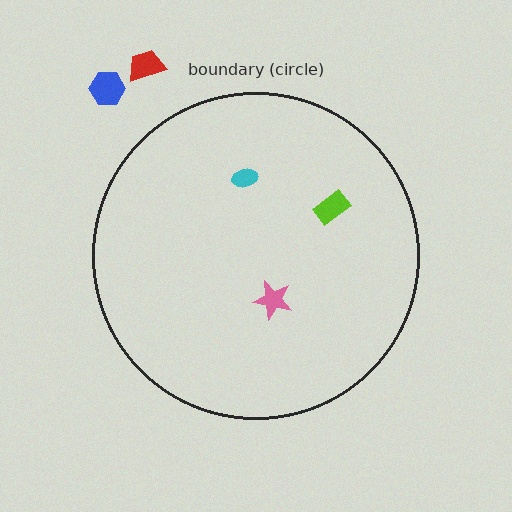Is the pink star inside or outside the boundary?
Inside.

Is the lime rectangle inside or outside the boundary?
Inside.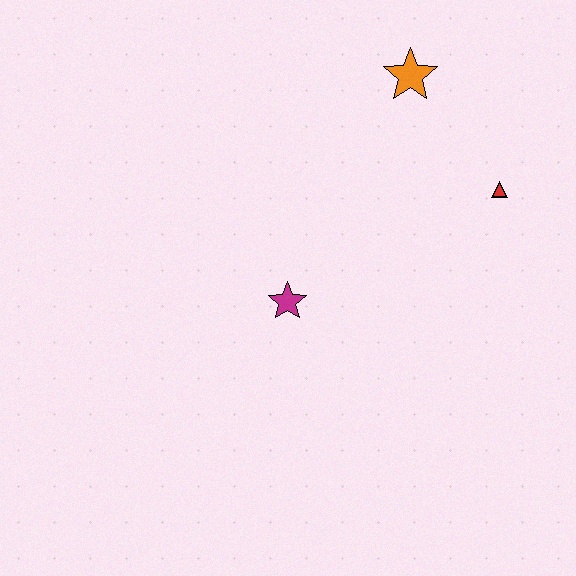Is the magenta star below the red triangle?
Yes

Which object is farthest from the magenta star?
The orange star is farthest from the magenta star.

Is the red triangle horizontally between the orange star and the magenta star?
No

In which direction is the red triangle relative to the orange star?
The red triangle is below the orange star.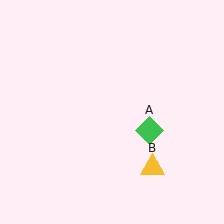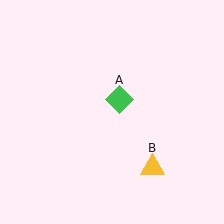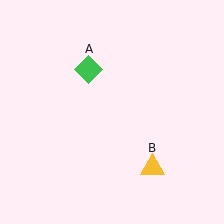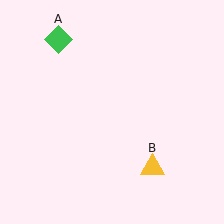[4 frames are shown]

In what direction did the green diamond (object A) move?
The green diamond (object A) moved up and to the left.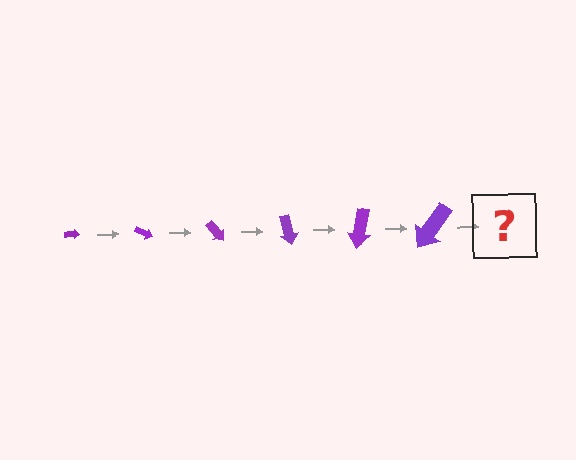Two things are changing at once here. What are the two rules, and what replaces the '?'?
The two rules are that the arrow grows larger each step and it rotates 25 degrees each step. The '?' should be an arrow, larger than the previous one and rotated 150 degrees from the start.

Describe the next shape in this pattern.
It should be an arrow, larger than the previous one and rotated 150 degrees from the start.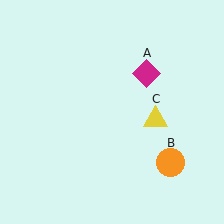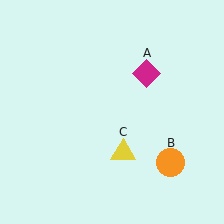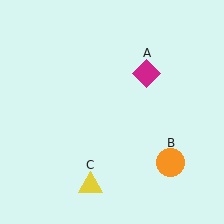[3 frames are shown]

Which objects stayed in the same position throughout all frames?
Magenta diamond (object A) and orange circle (object B) remained stationary.